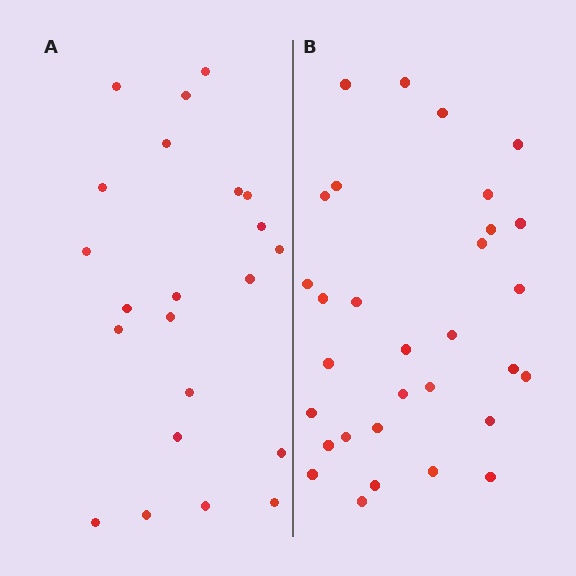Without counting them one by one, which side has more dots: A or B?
Region B (the right region) has more dots.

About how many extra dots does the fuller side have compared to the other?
Region B has roughly 8 or so more dots than region A.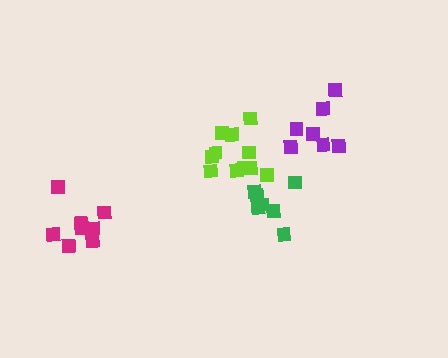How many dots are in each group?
Group 1: 7 dots, Group 2: 7 dots, Group 3: 11 dots, Group 4: 8 dots (33 total).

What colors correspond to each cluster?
The clusters are colored: purple, green, lime, magenta.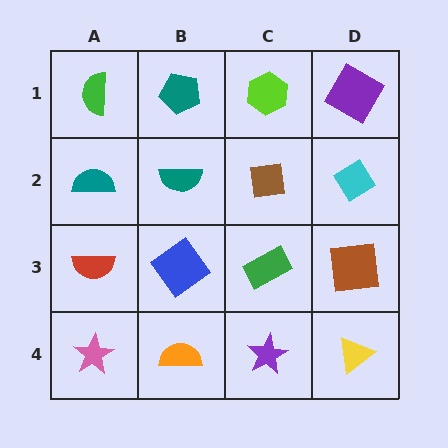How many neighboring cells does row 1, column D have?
2.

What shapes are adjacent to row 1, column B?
A teal semicircle (row 2, column B), a green semicircle (row 1, column A), a lime hexagon (row 1, column C).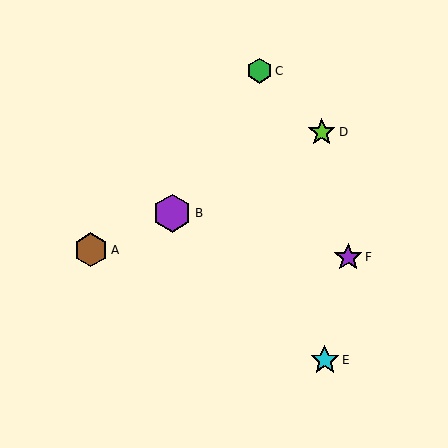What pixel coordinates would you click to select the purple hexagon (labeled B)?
Click at (172, 213) to select the purple hexagon B.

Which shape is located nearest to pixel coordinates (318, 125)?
The lime star (labeled D) at (322, 132) is nearest to that location.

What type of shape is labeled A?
Shape A is a brown hexagon.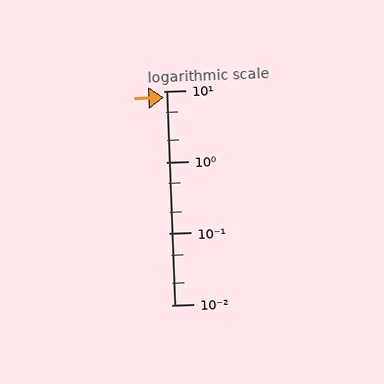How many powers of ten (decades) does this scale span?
The scale spans 3 decades, from 0.01 to 10.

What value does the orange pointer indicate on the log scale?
The pointer indicates approximately 8.2.